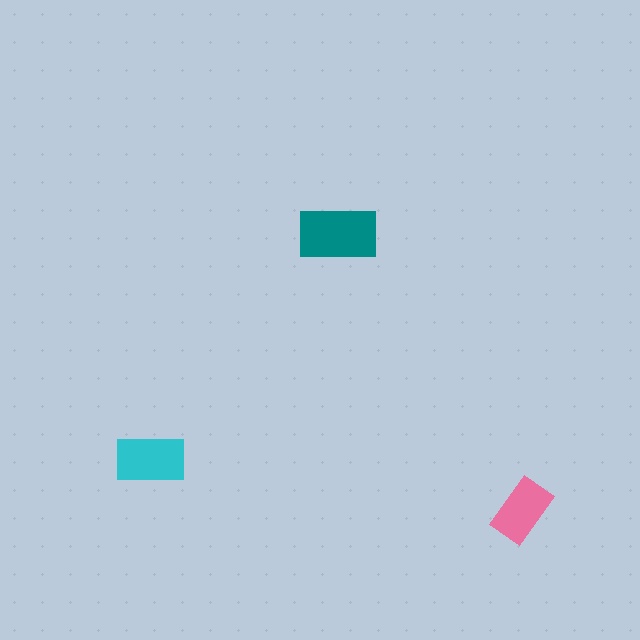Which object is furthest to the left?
The cyan rectangle is leftmost.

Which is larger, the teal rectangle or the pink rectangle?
The teal one.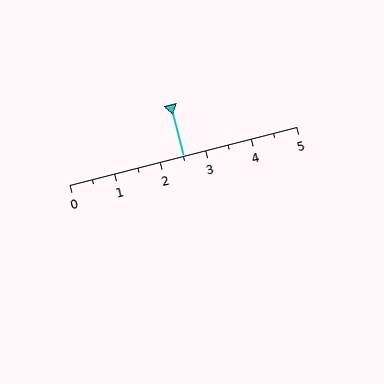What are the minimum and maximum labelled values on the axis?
The axis runs from 0 to 5.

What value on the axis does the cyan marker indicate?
The marker indicates approximately 2.5.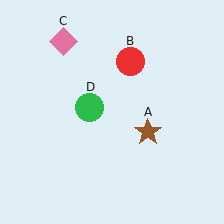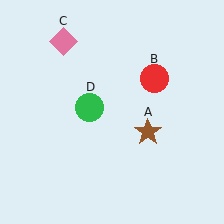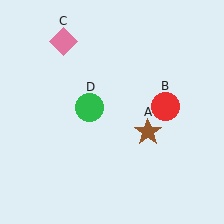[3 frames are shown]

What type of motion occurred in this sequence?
The red circle (object B) rotated clockwise around the center of the scene.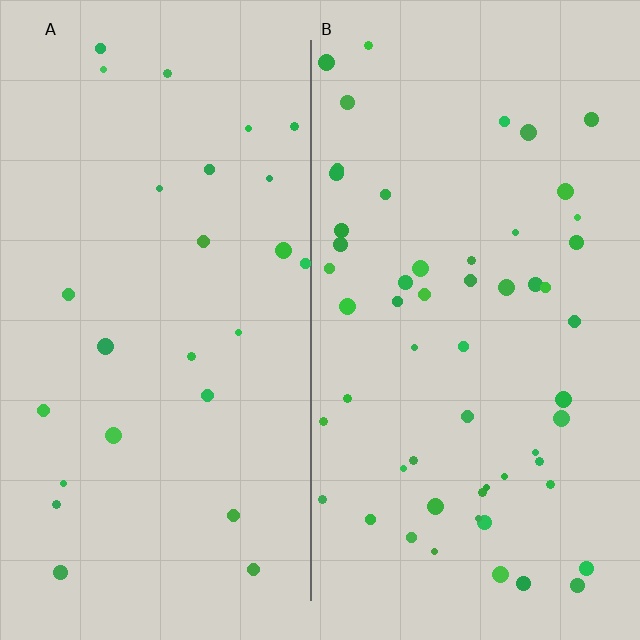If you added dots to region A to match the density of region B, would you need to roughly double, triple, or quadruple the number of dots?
Approximately double.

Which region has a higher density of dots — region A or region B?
B (the right).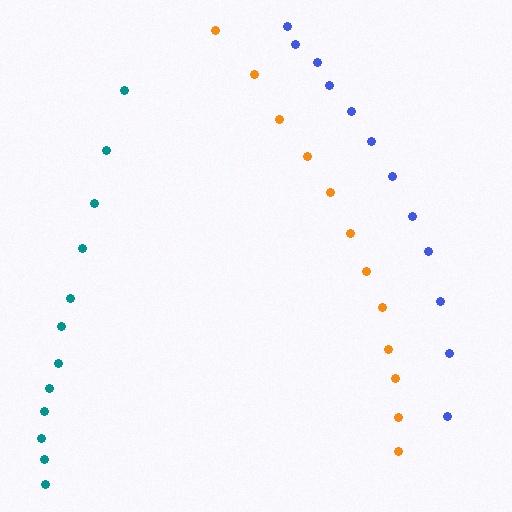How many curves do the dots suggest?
There are 3 distinct paths.